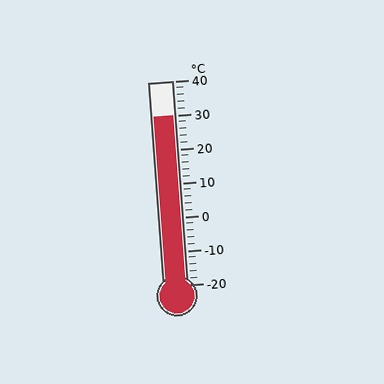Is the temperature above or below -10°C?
The temperature is above -10°C.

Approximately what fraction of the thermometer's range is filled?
The thermometer is filled to approximately 85% of its range.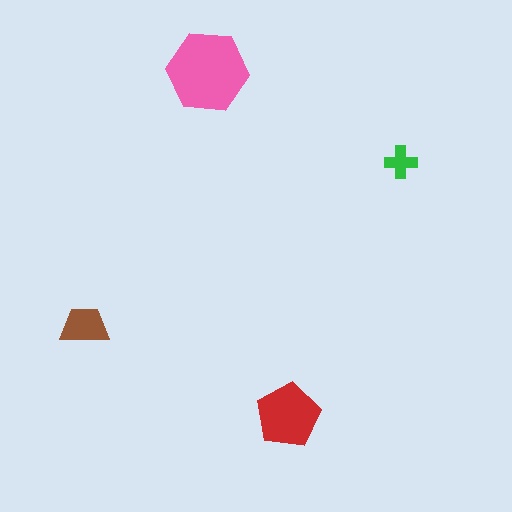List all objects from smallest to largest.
The green cross, the brown trapezoid, the red pentagon, the pink hexagon.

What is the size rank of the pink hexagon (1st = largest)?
1st.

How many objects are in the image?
There are 4 objects in the image.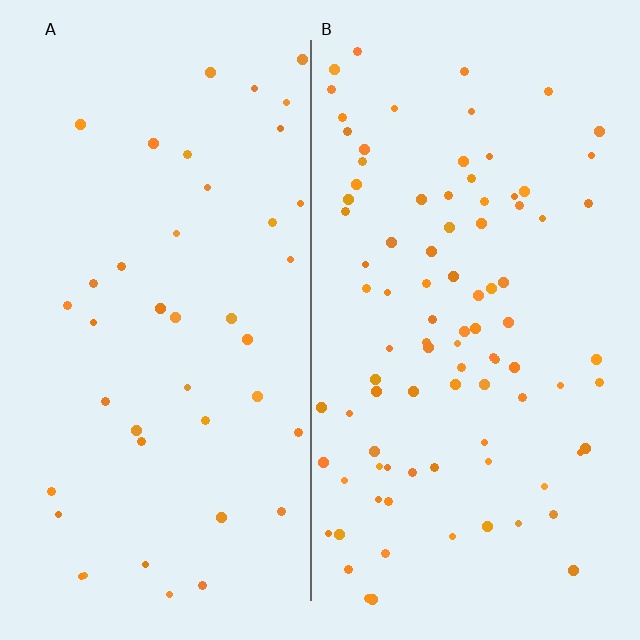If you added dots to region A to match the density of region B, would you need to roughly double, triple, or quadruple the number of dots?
Approximately double.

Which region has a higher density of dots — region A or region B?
B (the right).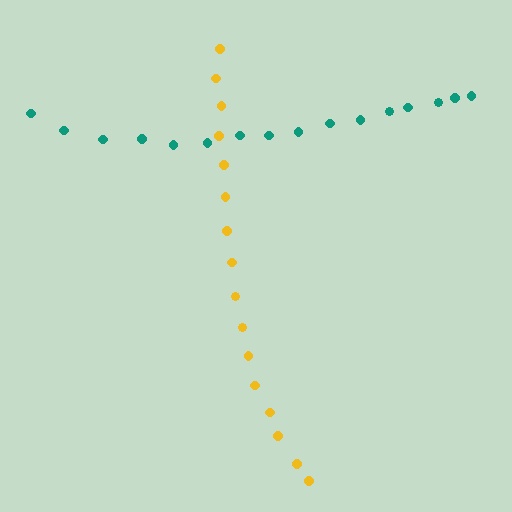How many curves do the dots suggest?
There are 2 distinct paths.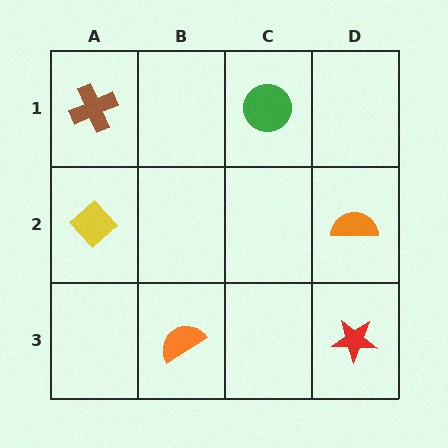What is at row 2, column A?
A yellow diamond.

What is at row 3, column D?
A red star.